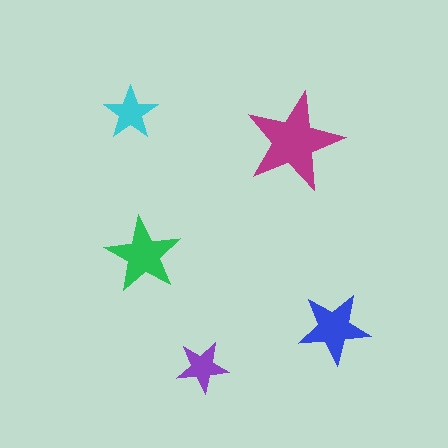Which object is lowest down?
The purple star is bottommost.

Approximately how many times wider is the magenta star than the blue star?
About 1.5 times wider.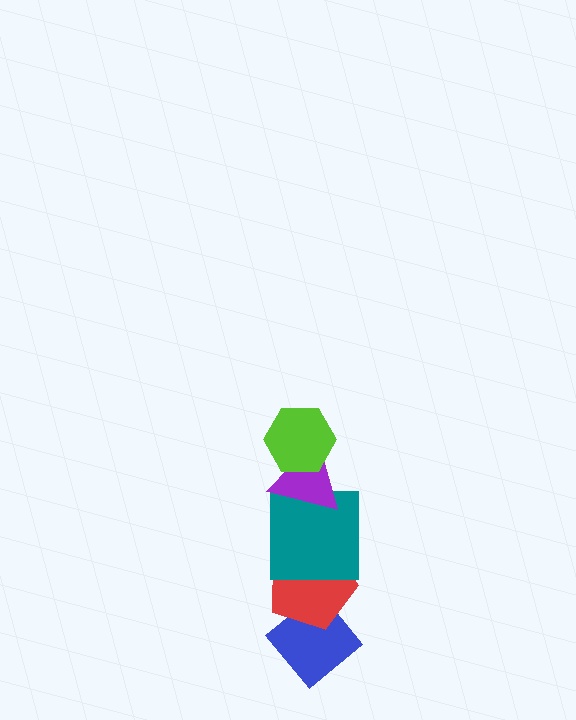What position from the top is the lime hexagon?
The lime hexagon is 1st from the top.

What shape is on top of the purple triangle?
The lime hexagon is on top of the purple triangle.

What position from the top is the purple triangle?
The purple triangle is 2nd from the top.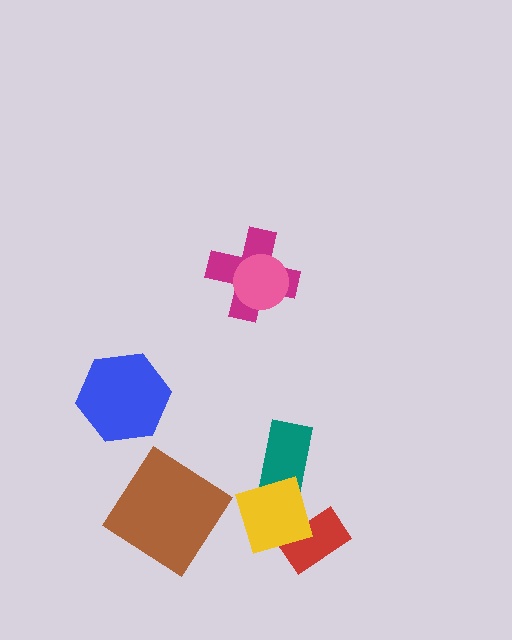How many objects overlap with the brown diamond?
0 objects overlap with the brown diamond.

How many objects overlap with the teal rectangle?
1 object overlaps with the teal rectangle.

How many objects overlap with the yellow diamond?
2 objects overlap with the yellow diamond.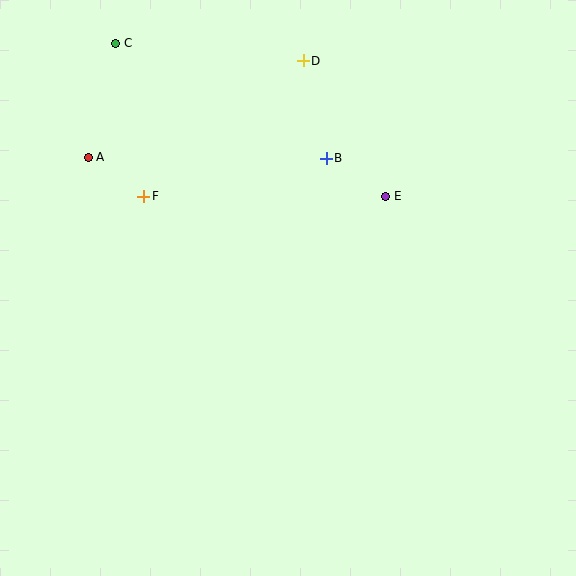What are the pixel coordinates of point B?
Point B is at (326, 158).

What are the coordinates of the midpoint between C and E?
The midpoint between C and E is at (251, 120).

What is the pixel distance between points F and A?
The distance between F and A is 68 pixels.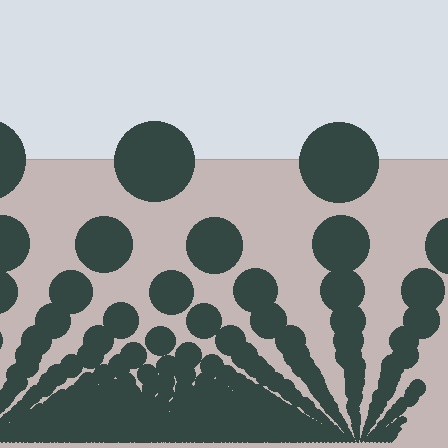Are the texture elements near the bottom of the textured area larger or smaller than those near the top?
Smaller. The gradient is inverted — elements near the bottom are smaller and denser.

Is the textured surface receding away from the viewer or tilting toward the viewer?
The surface appears to tilt toward the viewer. Texture elements get larger and sparser toward the top.